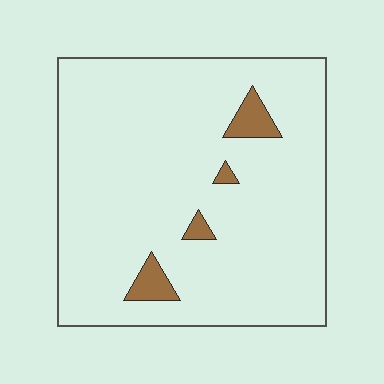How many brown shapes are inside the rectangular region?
4.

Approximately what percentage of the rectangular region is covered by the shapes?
Approximately 5%.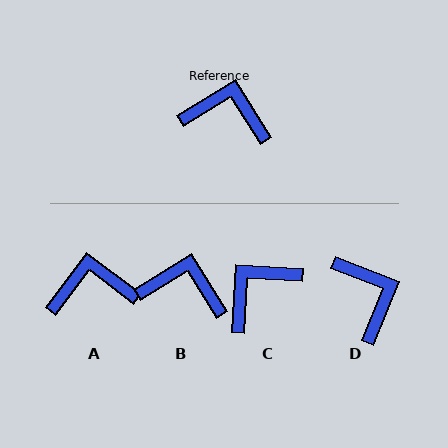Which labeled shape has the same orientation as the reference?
B.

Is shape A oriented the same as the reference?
No, it is off by about 21 degrees.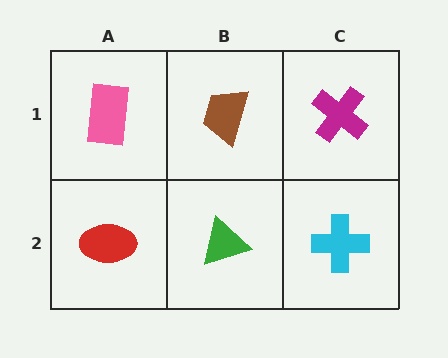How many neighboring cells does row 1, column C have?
2.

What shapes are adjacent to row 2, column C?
A magenta cross (row 1, column C), a green triangle (row 2, column B).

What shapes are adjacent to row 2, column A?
A pink rectangle (row 1, column A), a green triangle (row 2, column B).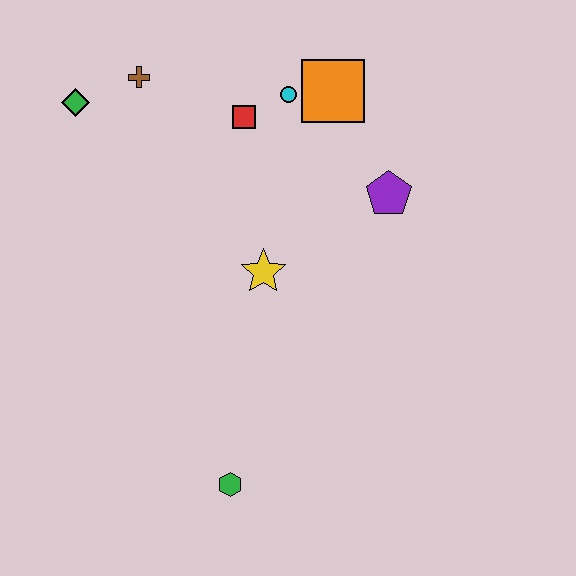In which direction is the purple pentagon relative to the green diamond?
The purple pentagon is to the right of the green diamond.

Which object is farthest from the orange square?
The green hexagon is farthest from the orange square.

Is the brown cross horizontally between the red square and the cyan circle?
No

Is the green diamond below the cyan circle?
Yes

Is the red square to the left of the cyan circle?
Yes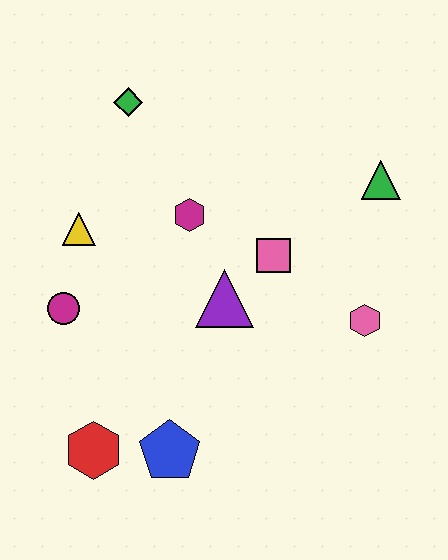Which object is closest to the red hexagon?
The blue pentagon is closest to the red hexagon.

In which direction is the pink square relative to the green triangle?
The pink square is to the left of the green triangle.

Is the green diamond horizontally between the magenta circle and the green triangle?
Yes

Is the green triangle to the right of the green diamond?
Yes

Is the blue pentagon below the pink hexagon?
Yes